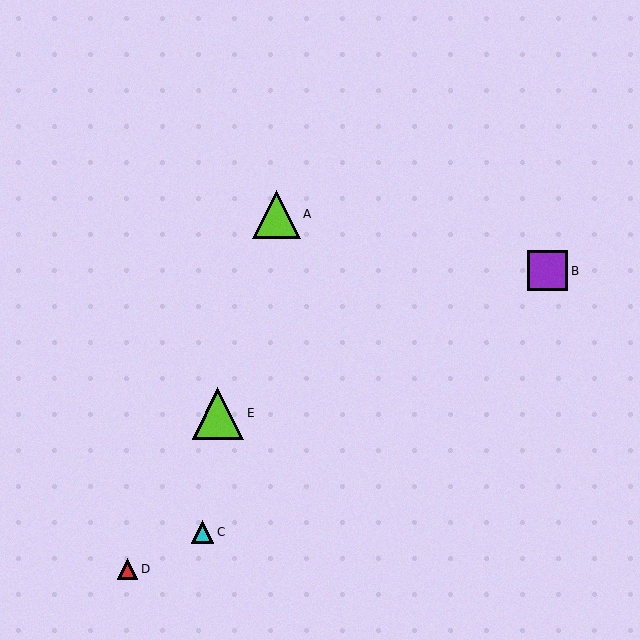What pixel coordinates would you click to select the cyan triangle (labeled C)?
Click at (202, 532) to select the cyan triangle C.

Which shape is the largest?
The lime triangle (labeled E) is the largest.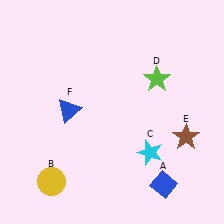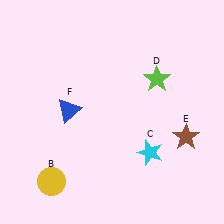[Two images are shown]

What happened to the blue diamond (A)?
The blue diamond (A) was removed in Image 2. It was in the bottom-right area of Image 1.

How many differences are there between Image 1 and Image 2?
There is 1 difference between the two images.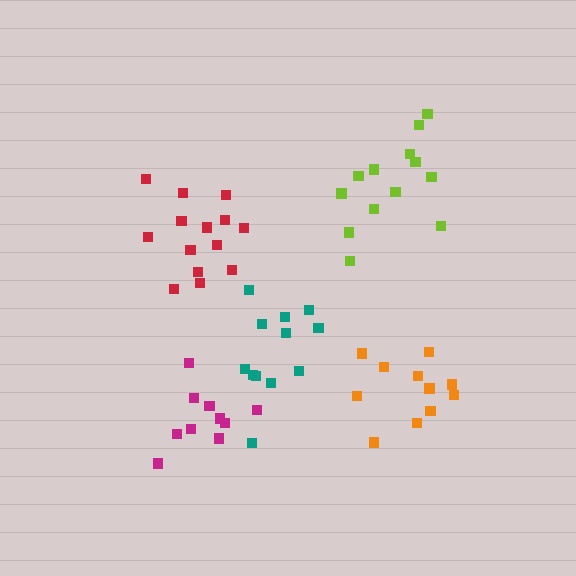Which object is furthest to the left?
The magenta cluster is leftmost.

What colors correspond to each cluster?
The clusters are colored: red, orange, magenta, lime, teal.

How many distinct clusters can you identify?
There are 5 distinct clusters.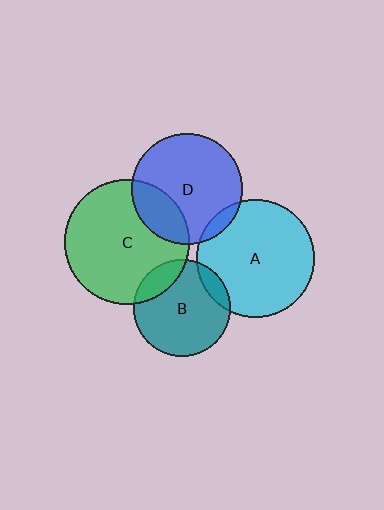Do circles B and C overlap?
Yes.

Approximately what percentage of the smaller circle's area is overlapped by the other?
Approximately 15%.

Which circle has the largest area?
Circle C (green).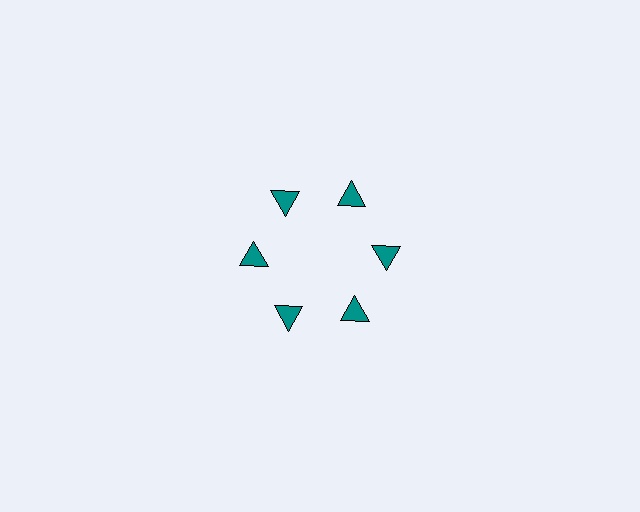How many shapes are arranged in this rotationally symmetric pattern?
There are 6 shapes, arranged in 6 groups of 1.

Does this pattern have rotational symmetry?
Yes, this pattern has 6-fold rotational symmetry. It looks the same after rotating 60 degrees around the center.